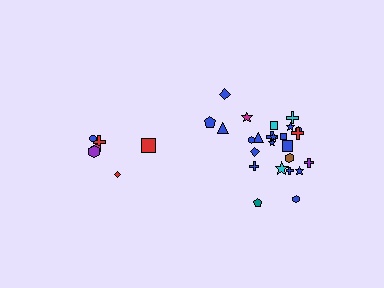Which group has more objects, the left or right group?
The right group.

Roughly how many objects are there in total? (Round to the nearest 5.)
Roughly 30 objects in total.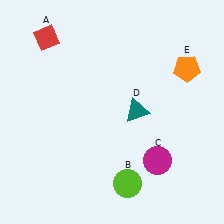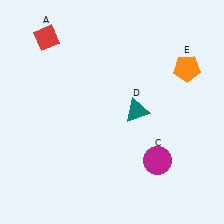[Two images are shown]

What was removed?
The lime circle (B) was removed in Image 2.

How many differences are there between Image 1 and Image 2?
There is 1 difference between the two images.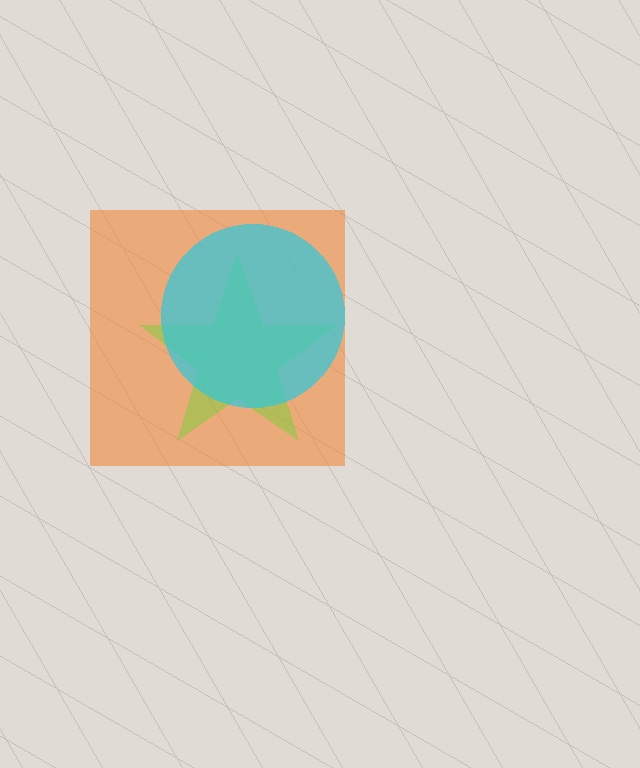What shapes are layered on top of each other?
The layered shapes are: an orange square, a lime star, a cyan circle.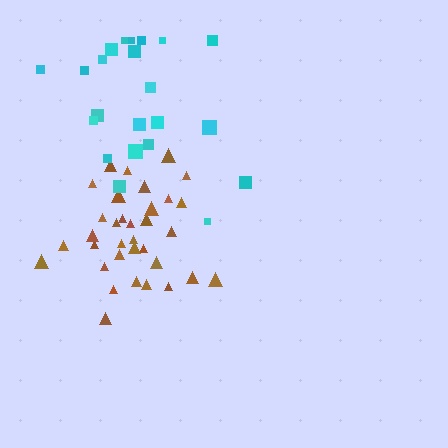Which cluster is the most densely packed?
Brown.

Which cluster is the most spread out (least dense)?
Cyan.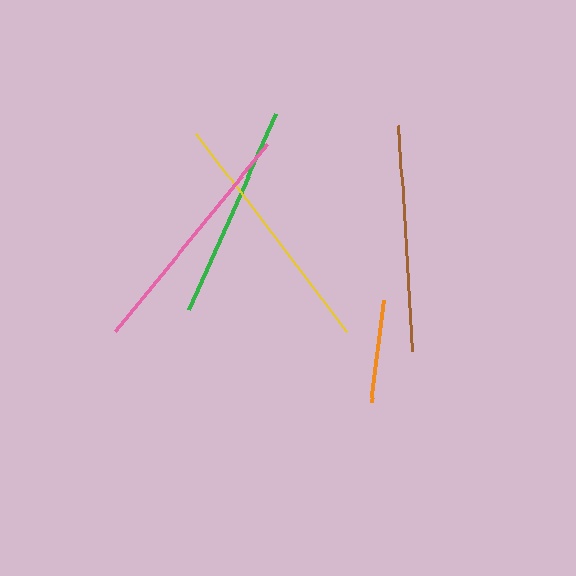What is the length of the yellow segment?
The yellow segment is approximately 249 pixels long.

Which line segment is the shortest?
The orange line is the shortest at approximately 103 pixels.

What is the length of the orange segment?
The orange segment is approximately 103 pixels long.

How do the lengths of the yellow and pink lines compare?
The yellow and pink lines are approximately the same length.